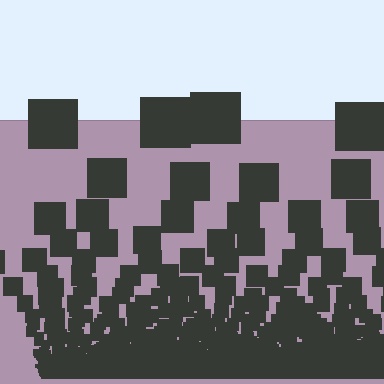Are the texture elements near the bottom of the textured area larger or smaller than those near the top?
Smaller. The gradient is inverted — elements near the bottom are smaller and denser.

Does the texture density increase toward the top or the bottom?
Density increases toward the bottom.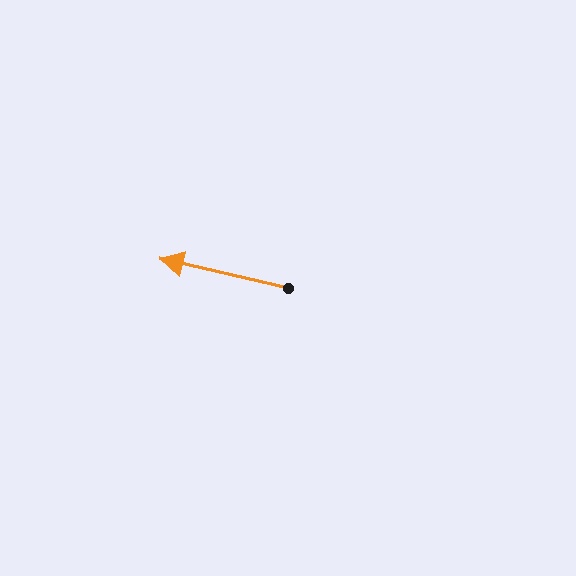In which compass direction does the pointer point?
West.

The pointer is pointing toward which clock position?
Roughly 9 o'clock.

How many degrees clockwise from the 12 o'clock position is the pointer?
Approximately 283 degrees.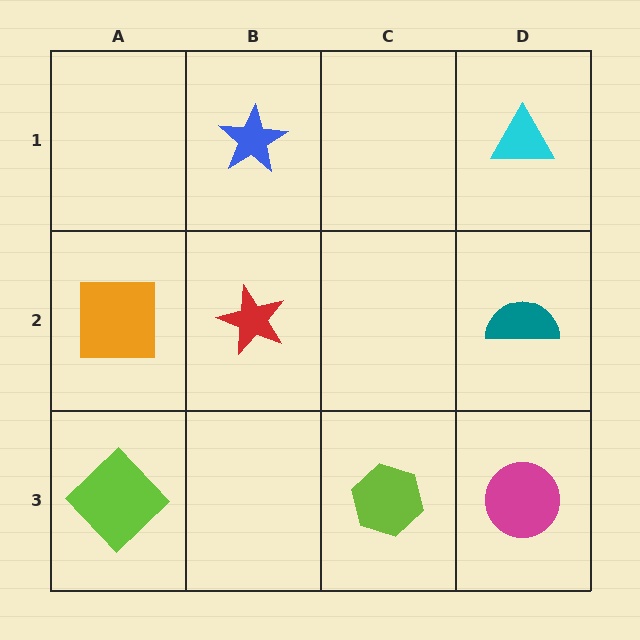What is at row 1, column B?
A blue star.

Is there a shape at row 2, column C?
No, that cell is empty.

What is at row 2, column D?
A teal semicircle.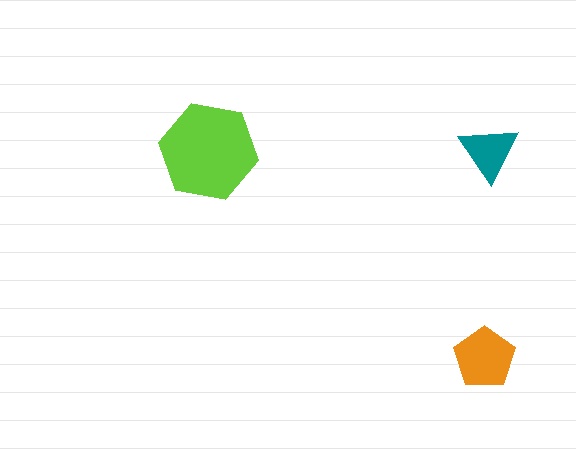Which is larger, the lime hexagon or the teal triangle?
The lime hexagon.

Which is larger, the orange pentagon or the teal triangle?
The orange pentagon.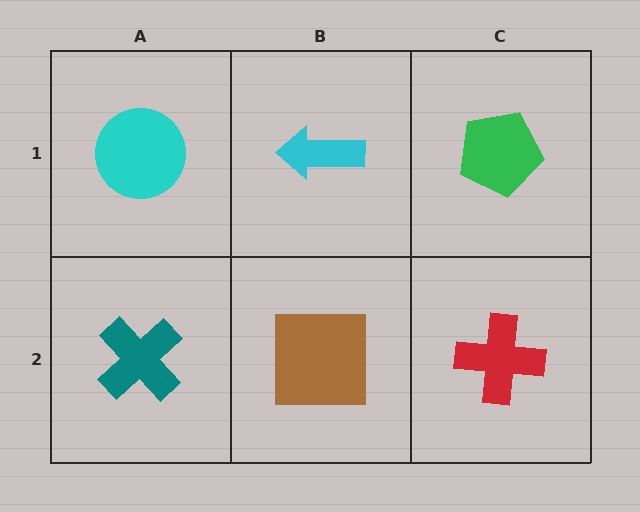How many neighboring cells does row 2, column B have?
3.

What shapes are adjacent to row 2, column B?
A cyan arrow (row 1, column B), a teal cross (row 2, column A), a red cross (row 2, column C).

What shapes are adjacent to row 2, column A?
A cyan circle (row 1, column A), a brown square (row 2, column B).